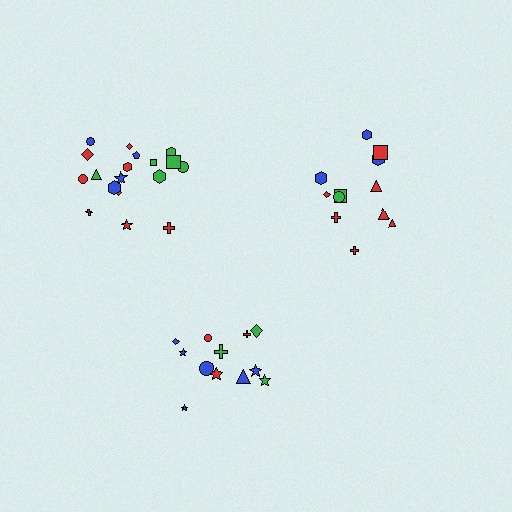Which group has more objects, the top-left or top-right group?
The top-left group.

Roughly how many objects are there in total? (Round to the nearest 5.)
Roughly 40 objects in total.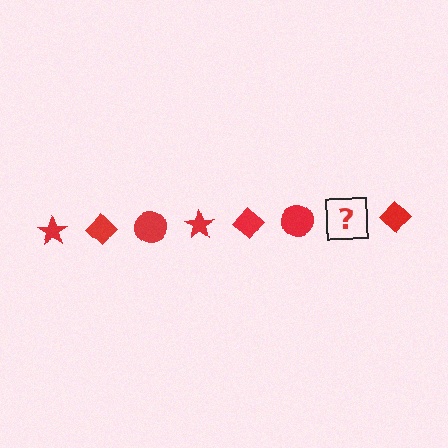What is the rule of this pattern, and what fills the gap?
The rule is that the pattern cycles through star, diamond, circle shapes in red. The gap should be filled with a red star.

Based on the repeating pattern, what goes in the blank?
The blank should be a red star.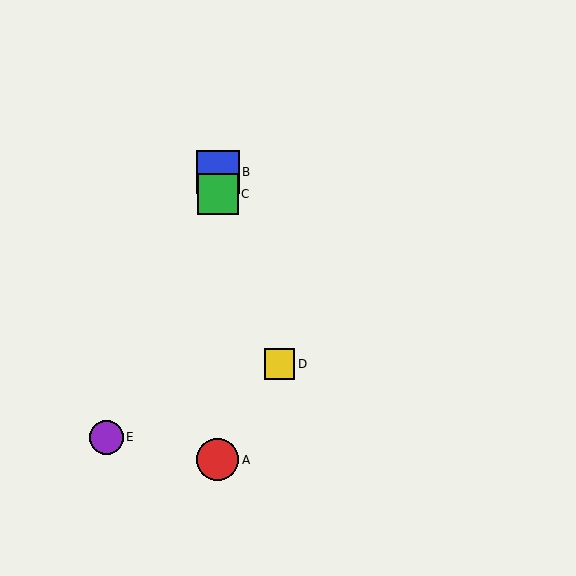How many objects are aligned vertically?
3 objects (A, B, C) are aligned vertically.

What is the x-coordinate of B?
Object B is at x≈218.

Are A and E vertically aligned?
No, A is at x≈218 and E is at x≈106.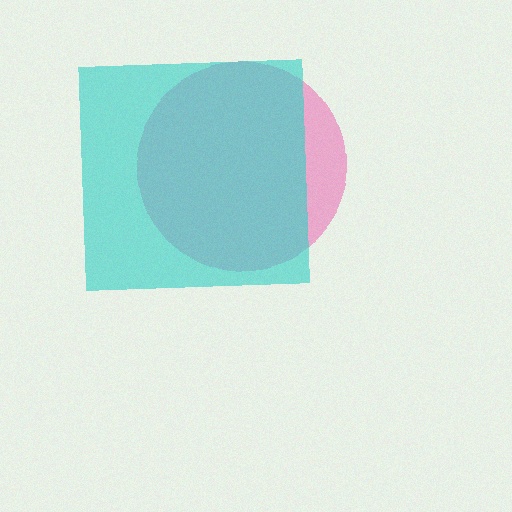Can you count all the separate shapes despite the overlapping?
Yes, there are 2 separate shapes.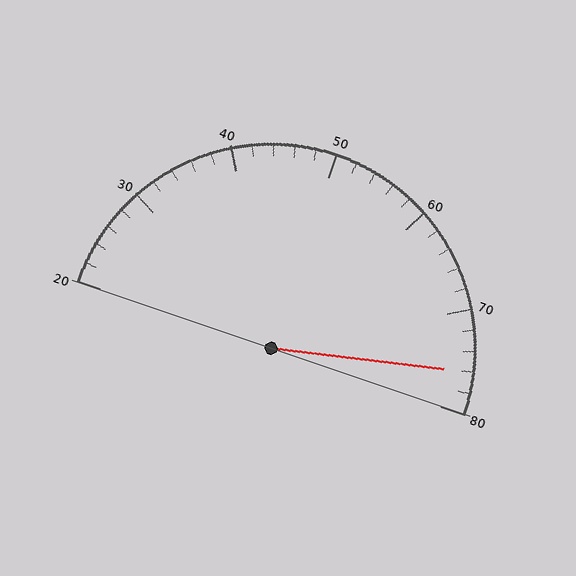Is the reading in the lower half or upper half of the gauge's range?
The reading is in the upper half of the range (20 to 80).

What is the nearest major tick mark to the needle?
The nearest major tick mark is 80.